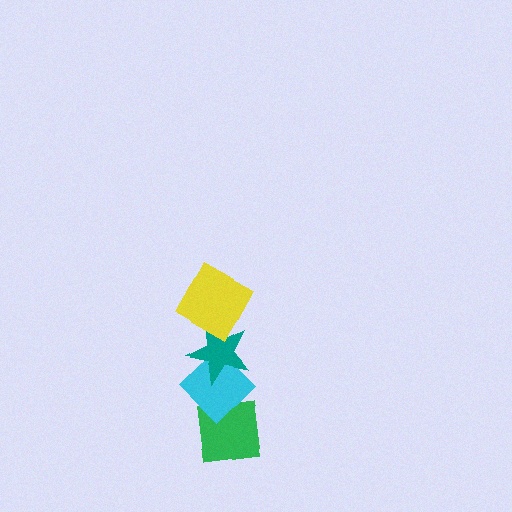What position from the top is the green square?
The green square is 4th from the top.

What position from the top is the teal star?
The teal star is 2nd from the top.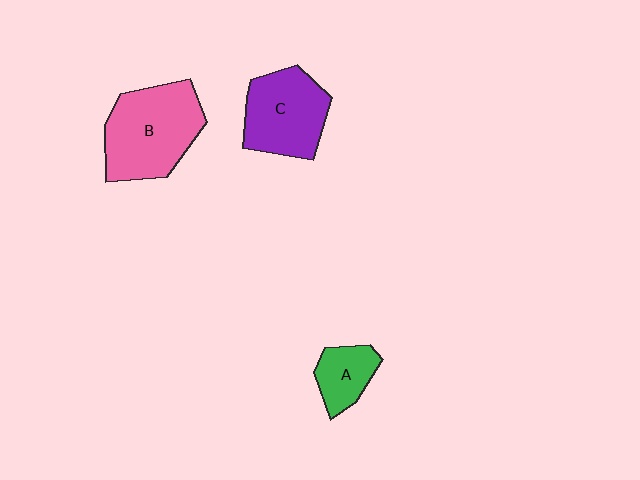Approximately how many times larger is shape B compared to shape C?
Approximately 1.2 times.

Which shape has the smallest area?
Shape A (green).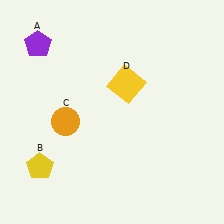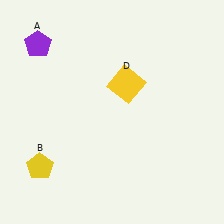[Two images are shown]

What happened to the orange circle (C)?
The orange circle (C) was removed in Image 2. It was in the bottom-left area of Image 1.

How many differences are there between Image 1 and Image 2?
There is 1 difference between the two images.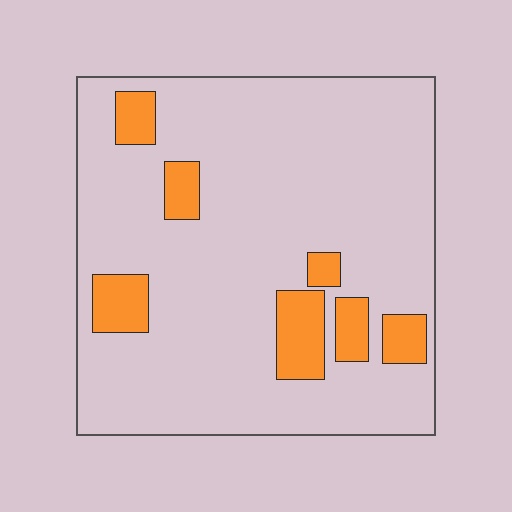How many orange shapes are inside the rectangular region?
7.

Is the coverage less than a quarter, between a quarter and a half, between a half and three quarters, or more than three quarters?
Less than a quarter.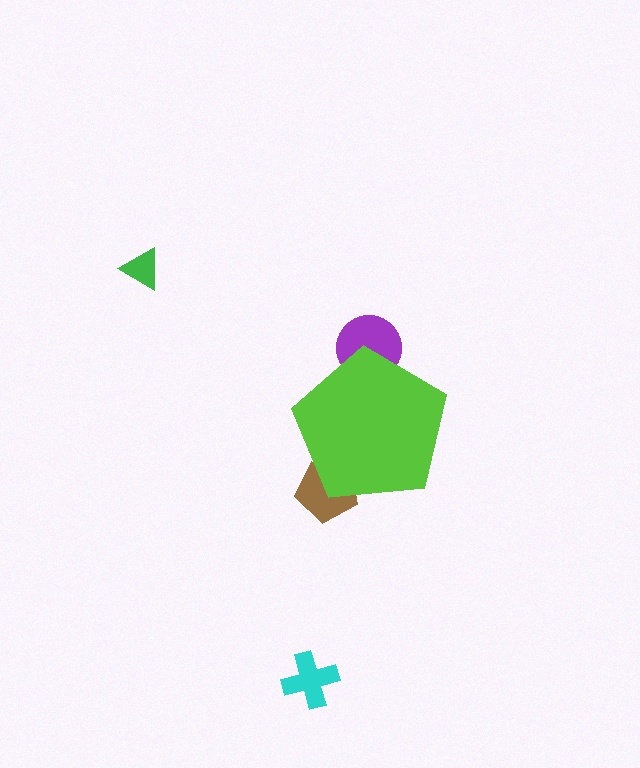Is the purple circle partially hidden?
Yes, the purple circle is partially hidden behind the lime pentagon.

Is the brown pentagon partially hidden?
Yes, the brown pentagon is partially hidden behind the lime pentagon.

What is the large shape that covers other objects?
A lime pentagon.